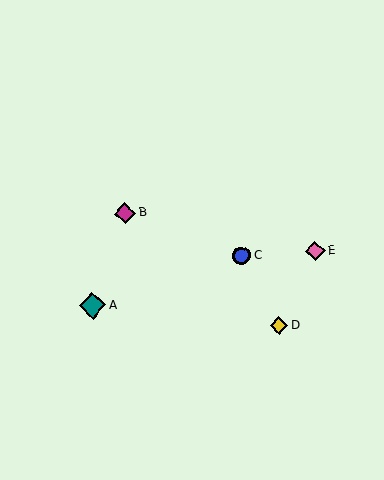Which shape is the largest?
The teal diamond (labeled A) is the largest.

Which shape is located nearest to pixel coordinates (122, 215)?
The magenta diamond (labeled B) at (125, 213) is nearest to that location.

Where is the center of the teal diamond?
The center of the teal diamond is at (93, 306).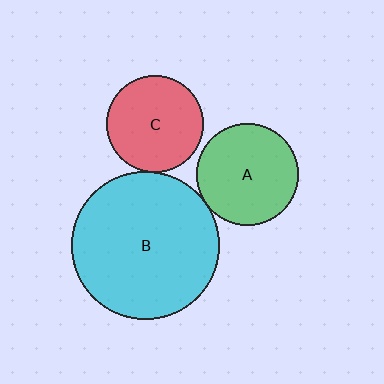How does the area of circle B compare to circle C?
Approximately 2.3 times.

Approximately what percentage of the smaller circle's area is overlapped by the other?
Approximately 5%.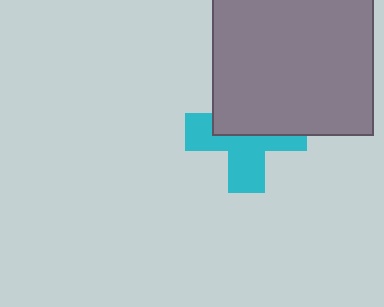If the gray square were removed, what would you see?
You would see the complete cyan cross.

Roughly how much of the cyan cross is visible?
About half of it is visible (roughly 53%).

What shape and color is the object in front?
The object in front is a gray square.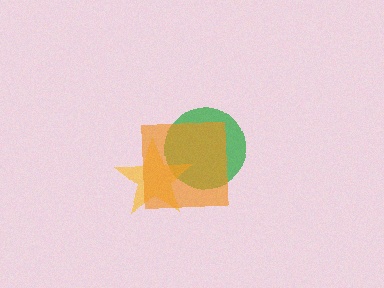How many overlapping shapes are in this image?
There are 3 overlapping shapes in the image.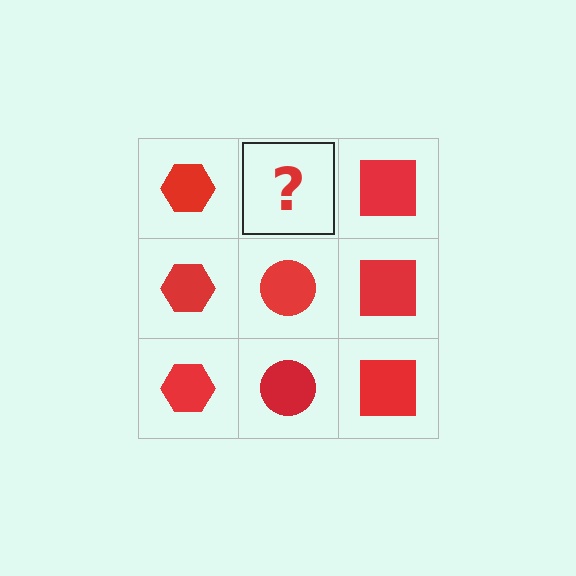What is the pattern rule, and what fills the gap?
The rule is that each column has a consistent shape. The gap should be filled with a red circle.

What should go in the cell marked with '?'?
The missing cell should contain a red circle.